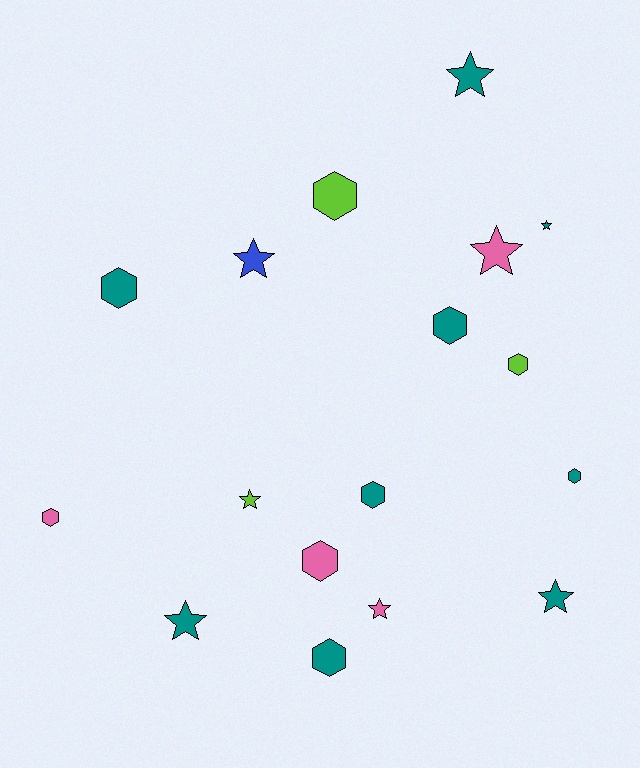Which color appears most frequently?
Teal, with 9 objects.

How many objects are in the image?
There are 17 objects.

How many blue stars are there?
There is 1 blue star.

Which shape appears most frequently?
Hexagon, with 9 objects.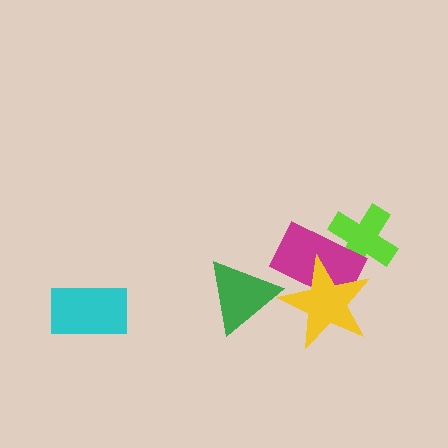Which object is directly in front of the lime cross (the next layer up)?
The magenta rectangle is directly in front of the lime cross.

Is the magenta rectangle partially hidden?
Yes, it is partially covered by another shape.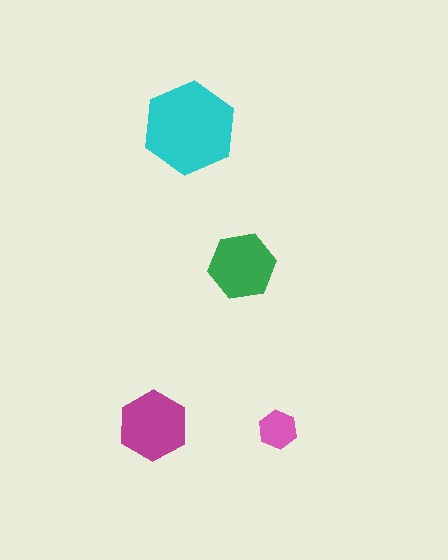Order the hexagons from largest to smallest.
the cyan one, the magenta one, the green one, the pink one.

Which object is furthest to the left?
The magenta hexagon is leftmost.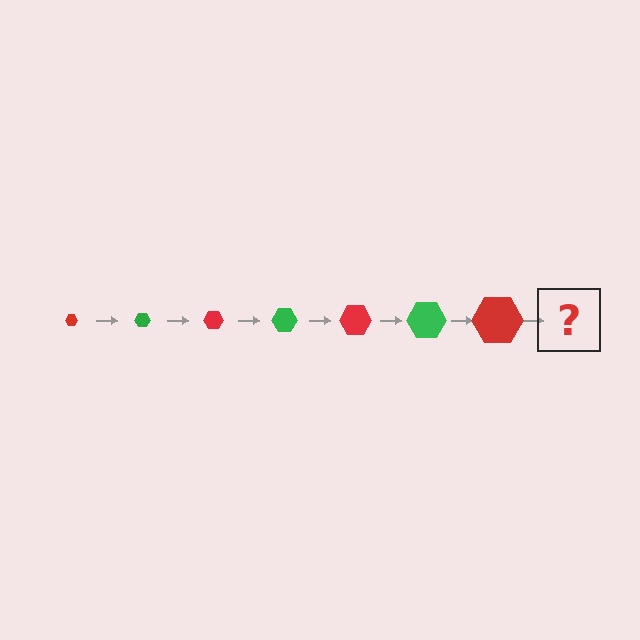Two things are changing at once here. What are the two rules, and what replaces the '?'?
The two rules are that the hexagon grows larger each step and the color cycles through red and green. The '?' should be a green hexagon, larger than the previous one.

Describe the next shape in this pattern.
It should be a green hexagon, larger than the previous one.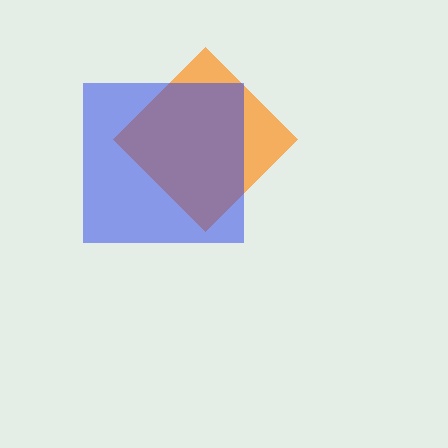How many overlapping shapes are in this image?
There are 2 overlapping shapes in the image.